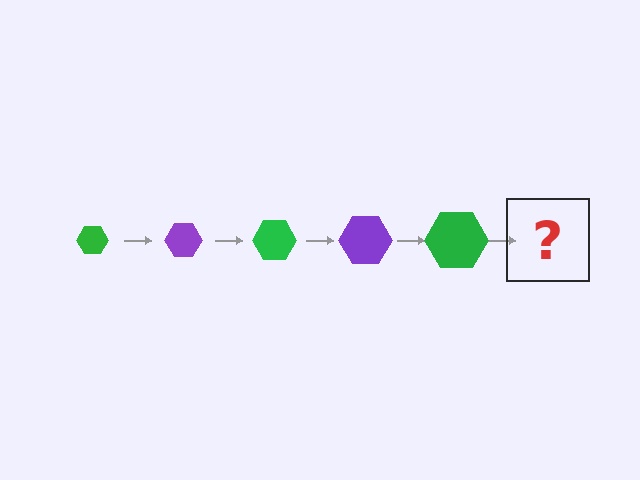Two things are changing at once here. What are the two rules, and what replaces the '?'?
The two rules are that the hexagon grows larger each step and the color cycles through green and purple. The '?' should be a purple hexagon, larger than the previous one.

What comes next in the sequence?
The next element should be a purple hexagon, larger than the previous one.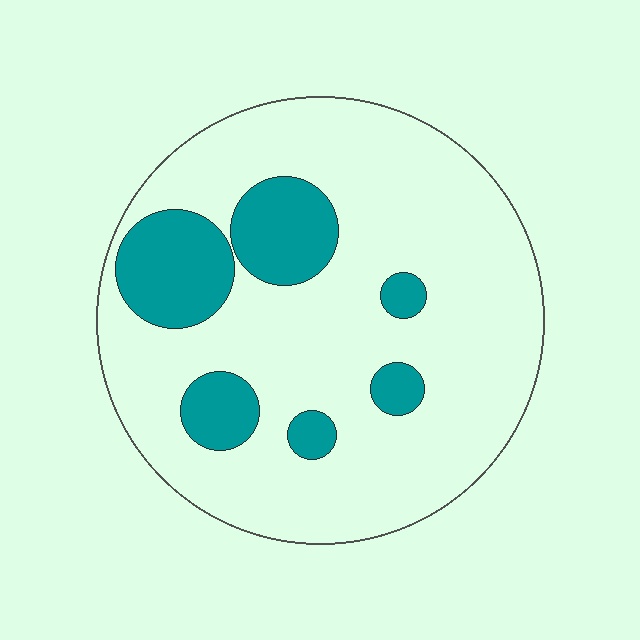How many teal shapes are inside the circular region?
6.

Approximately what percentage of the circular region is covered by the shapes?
Approximately 20%.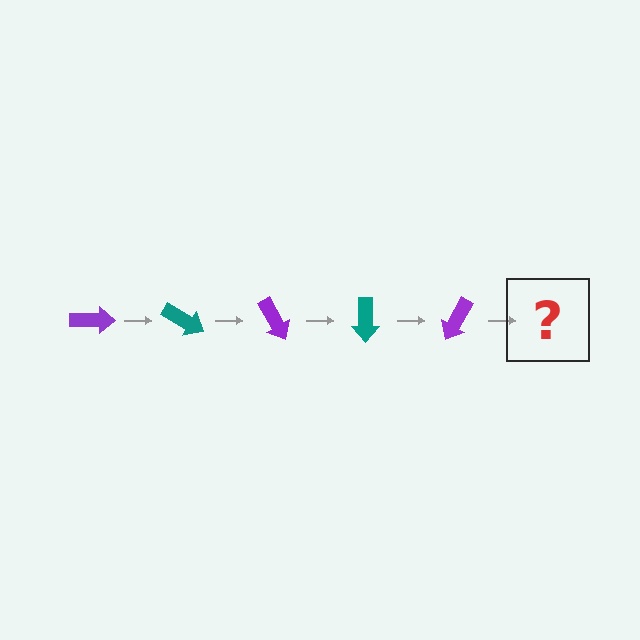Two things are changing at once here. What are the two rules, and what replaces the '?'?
The two rules are that it rotates 30 degrees each step and the color cycles through purple and teal. The '?' should be a teal arrow, rotated 150 degrees from the start.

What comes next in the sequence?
The next element should be a teal arrow, rotated 150 degrees from the start.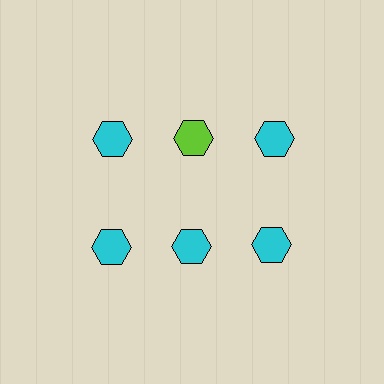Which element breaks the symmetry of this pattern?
The lime hexagon in the top row, second from left column breaks the symmetry. All other shapes are cyan hexagons.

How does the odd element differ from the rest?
It has a different color: lime instead of cyan.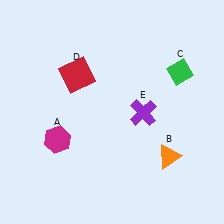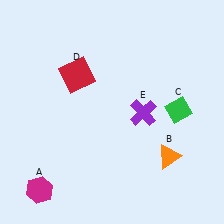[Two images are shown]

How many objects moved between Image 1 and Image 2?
2 objects moved between the two images.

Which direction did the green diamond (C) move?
The green diamond (C) moved down.